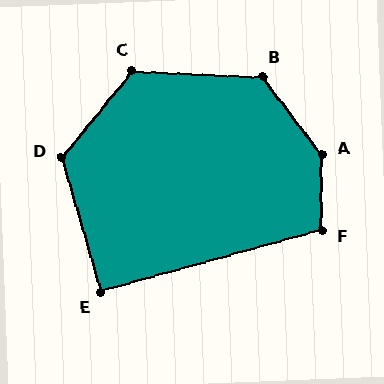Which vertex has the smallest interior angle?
E, at approximately 91 degrees.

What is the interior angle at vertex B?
Approximately 130 degrees (obtuse).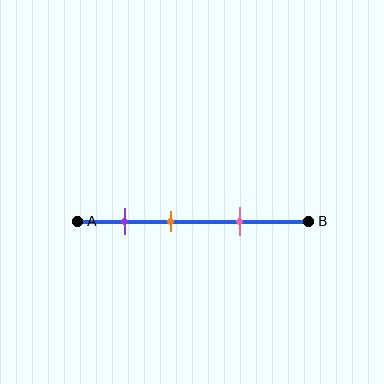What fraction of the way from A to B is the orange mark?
The orange mark is approximately 40% (0.4) of the way from A to B.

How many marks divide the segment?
There are 3 marks dividing the segment.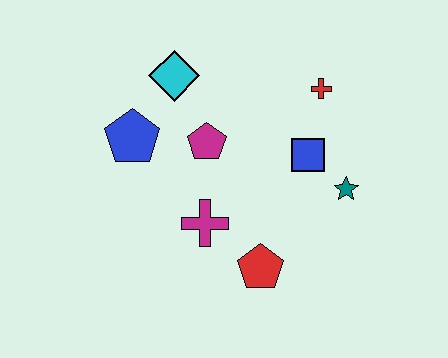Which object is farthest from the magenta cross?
The red cross is farthest from the magenta cross.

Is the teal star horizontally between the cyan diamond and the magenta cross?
No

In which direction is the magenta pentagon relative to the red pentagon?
The magenta pentagon is above the red pentagon.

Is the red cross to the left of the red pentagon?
No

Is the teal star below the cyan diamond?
Yes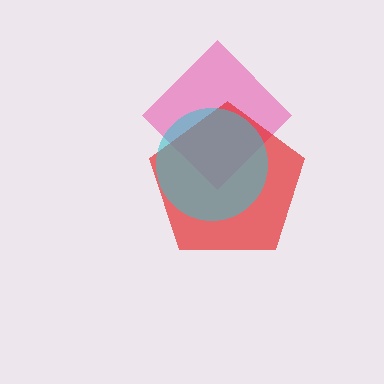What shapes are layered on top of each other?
The layered shapes are: a pink diamond, a red pentagon, a cyan circle.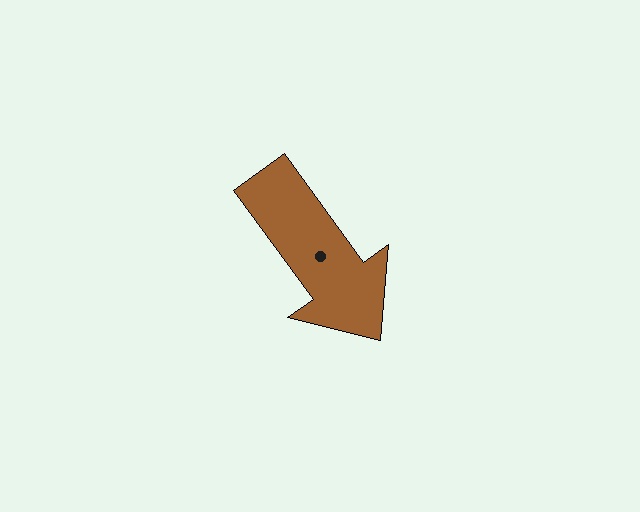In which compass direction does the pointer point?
Southeast.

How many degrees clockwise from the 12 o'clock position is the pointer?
Approximately 144 degrees.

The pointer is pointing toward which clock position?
Roughly 5 o'clock.